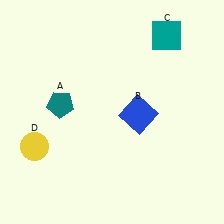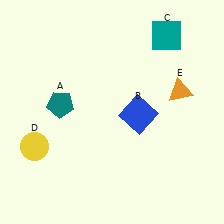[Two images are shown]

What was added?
An orange triangle (E) was added in Image 2.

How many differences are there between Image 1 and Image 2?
There is 1 difference between the two images.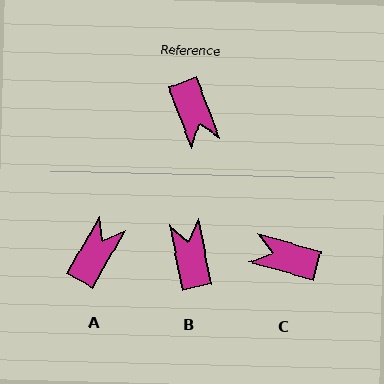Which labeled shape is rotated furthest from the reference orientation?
B, about 169 degrees away.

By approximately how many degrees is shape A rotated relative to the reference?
Approximately 129 degrees counter-clockwise.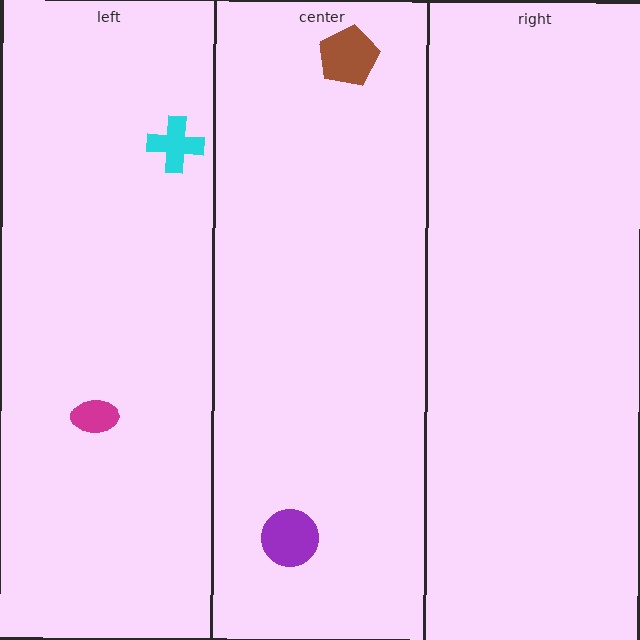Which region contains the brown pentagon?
The center region.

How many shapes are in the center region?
2.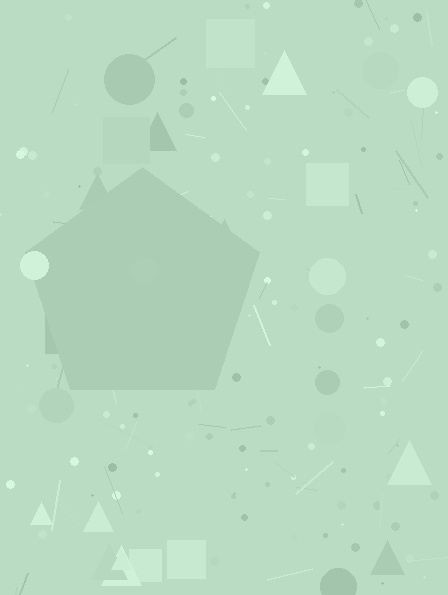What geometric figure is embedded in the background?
A pentagon is embedded in the background.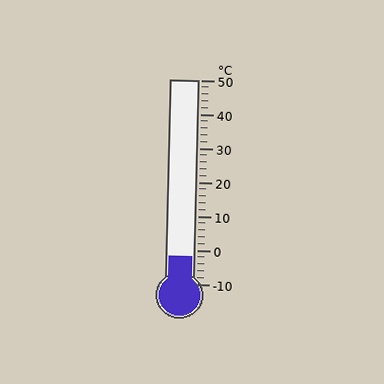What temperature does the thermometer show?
The thermometer shows approximately -2°C.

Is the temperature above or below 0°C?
The temperature is below 0°C.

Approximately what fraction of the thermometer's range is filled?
The thermometer is filled to approximately 15% of its range.